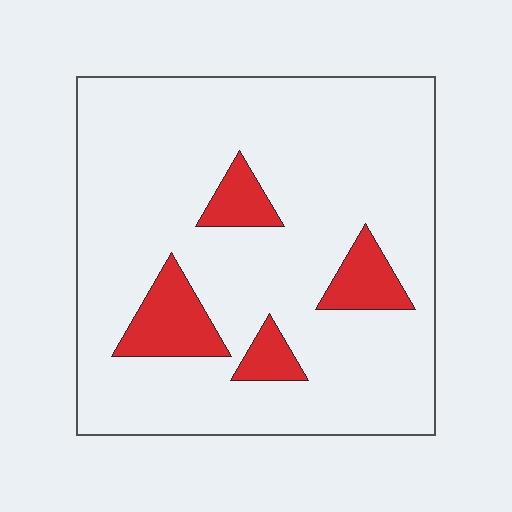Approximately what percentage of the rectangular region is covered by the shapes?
Approximately 15%.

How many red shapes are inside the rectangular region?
4.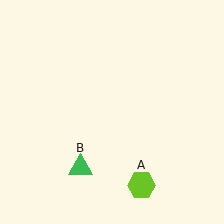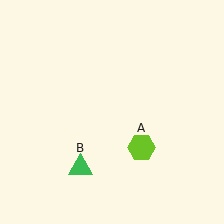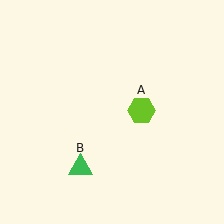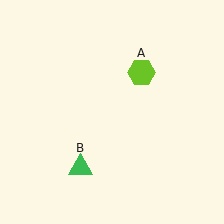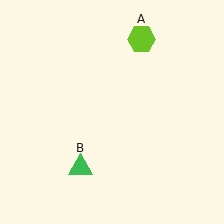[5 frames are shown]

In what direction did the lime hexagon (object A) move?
The lime hexagon (object A) moved up.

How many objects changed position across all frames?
1 object changed position: lime hexagon (object A).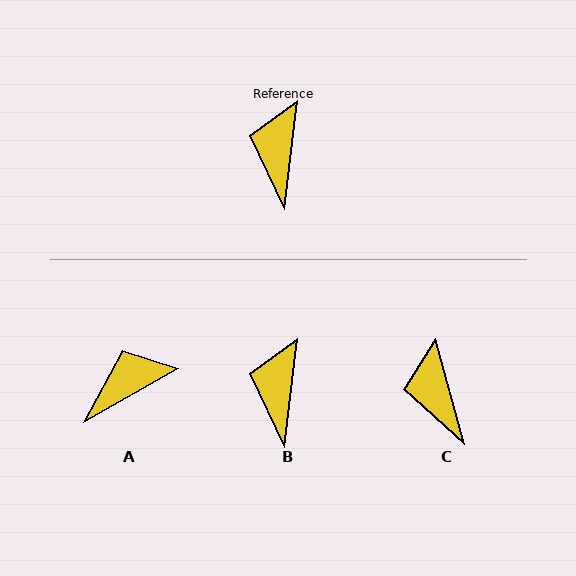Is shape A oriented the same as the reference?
No, it is off by about 54 degrees.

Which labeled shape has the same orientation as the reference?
B.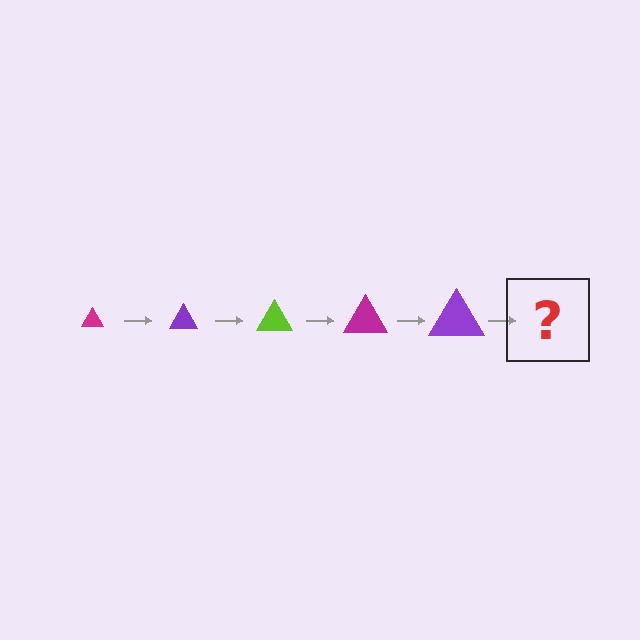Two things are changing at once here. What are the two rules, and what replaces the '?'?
The two rules are that the triangle grows larger each step and the color cycles through magenta, purple, and lime. The '?' should be a lime triangle, larger than the previous one.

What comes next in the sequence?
The next element should be a lime triangle, larger than the previous one.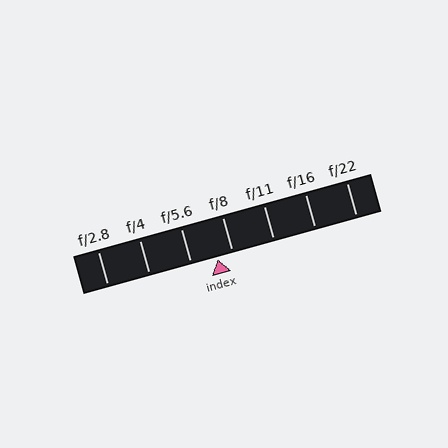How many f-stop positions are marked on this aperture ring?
There are 7 f-stop positions marked.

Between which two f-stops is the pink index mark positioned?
The index mark is between f/5.6 and f/8.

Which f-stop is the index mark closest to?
The index mark is closest to f/8.